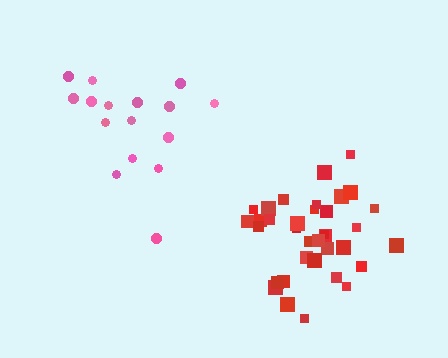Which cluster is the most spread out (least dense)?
Pink.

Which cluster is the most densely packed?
Red.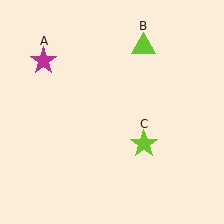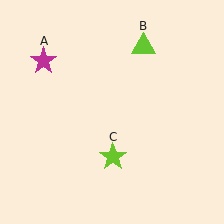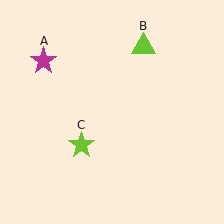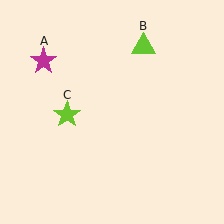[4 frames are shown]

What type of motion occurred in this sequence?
The lime star (object C) rotated clockwise around the center of the scene.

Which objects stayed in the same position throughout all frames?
Magenta star (object A) and lime triangle (object B) remained stationary.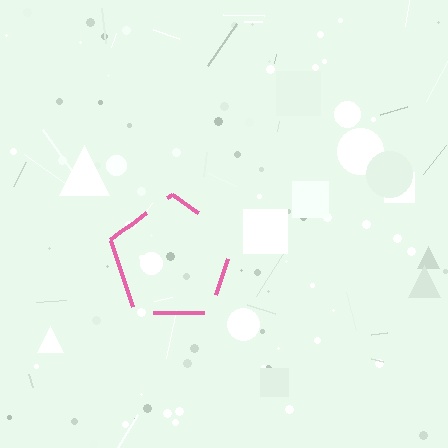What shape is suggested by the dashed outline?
The dashed outline suggests a pentagon.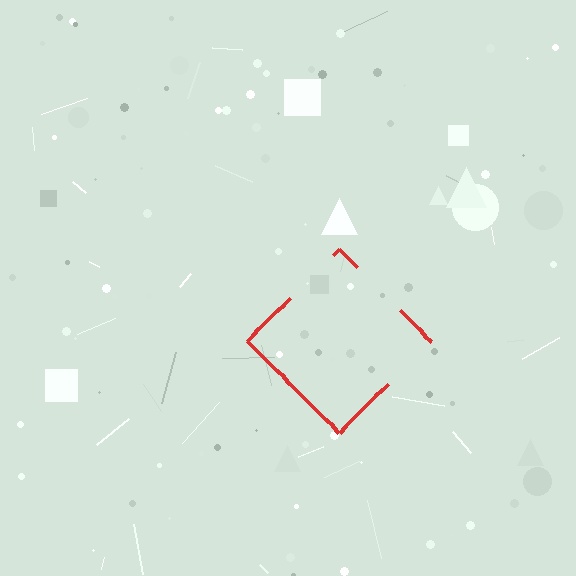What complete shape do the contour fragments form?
The contour fragments form a diamond.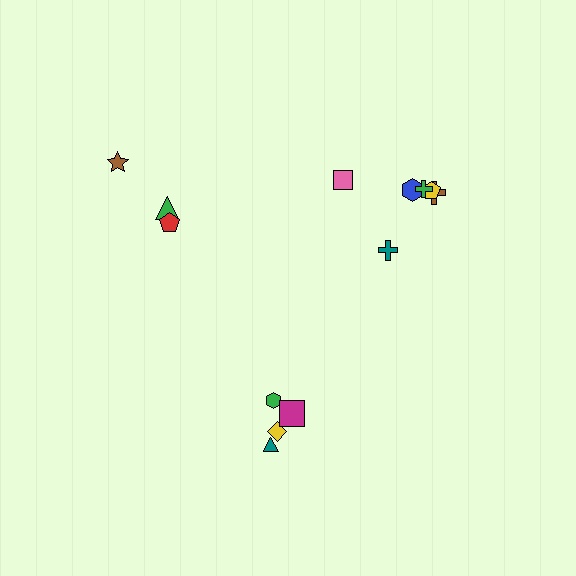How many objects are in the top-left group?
There are 3 objects.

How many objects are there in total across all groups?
There are 13 objects.